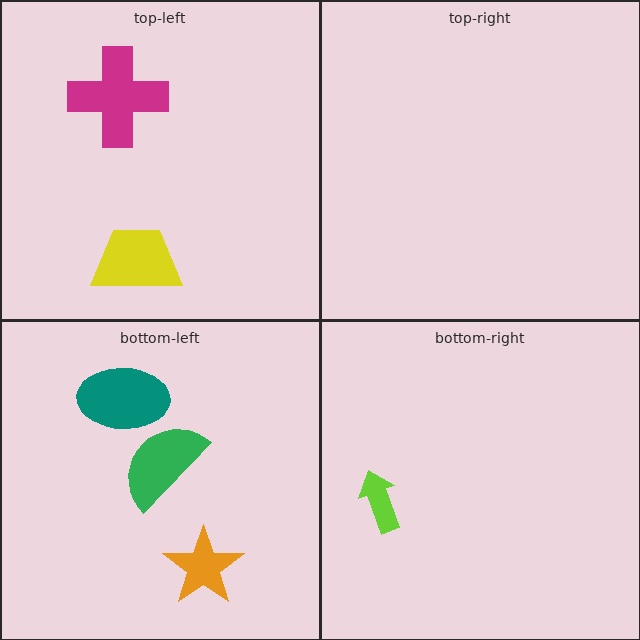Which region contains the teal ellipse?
The bottom-left region.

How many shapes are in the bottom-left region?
3.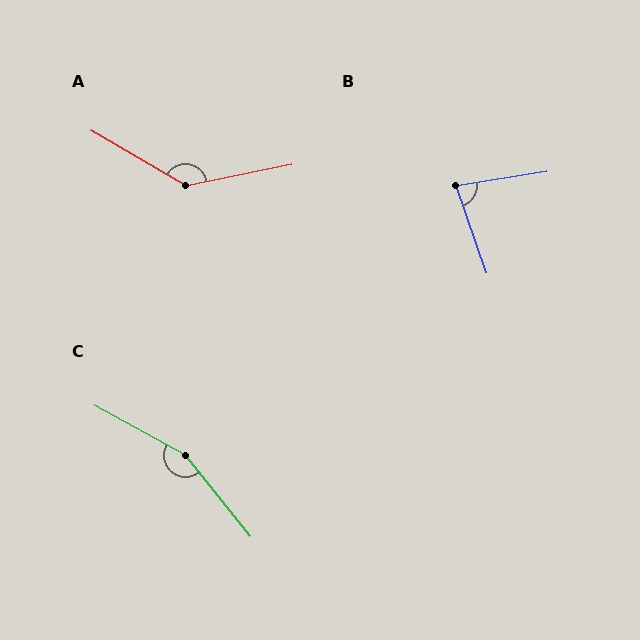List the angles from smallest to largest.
B (79°), A (138°), C (157°).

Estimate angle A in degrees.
Approximately 138 degrees.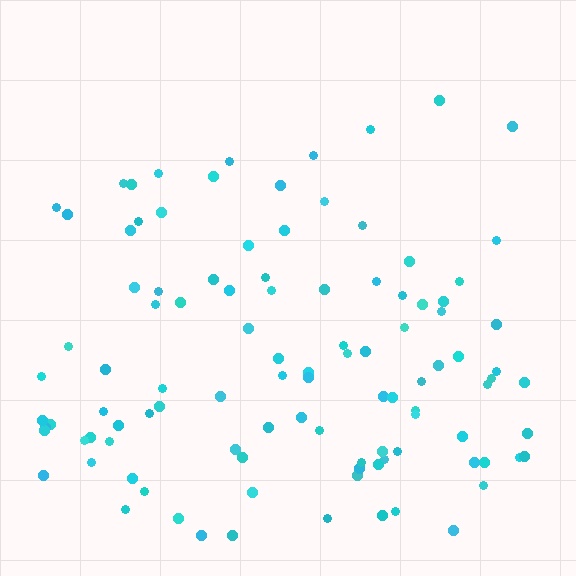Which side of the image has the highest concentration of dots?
The bottom.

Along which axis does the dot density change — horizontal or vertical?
Vertical.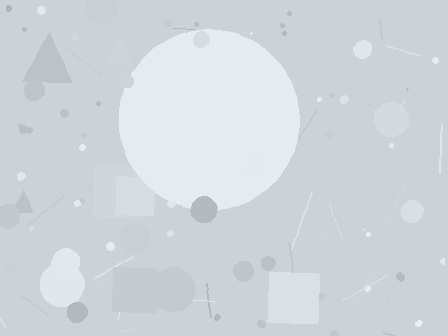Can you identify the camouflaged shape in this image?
The camouflaged shape is a circle.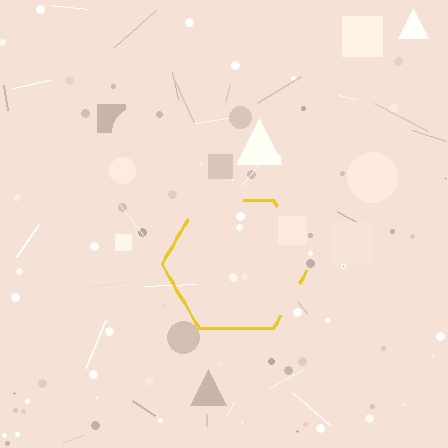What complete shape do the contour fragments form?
The contour fragments form a hexagon.